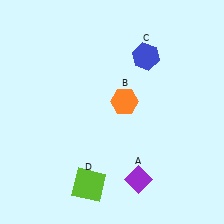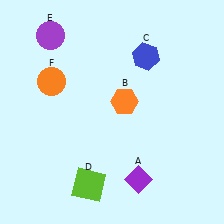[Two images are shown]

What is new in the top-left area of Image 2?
An orange circle (F) was added in the top-left area of Image 2.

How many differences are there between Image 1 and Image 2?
There are 2 differences between the two images.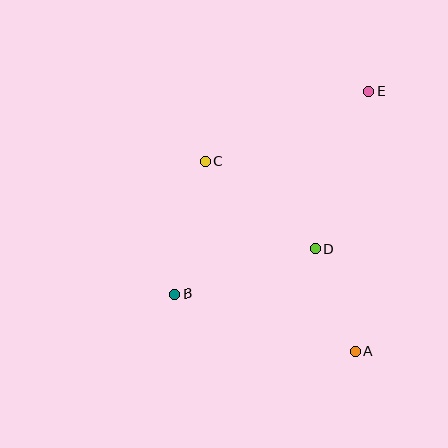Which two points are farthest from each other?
Points B and E are farthest from each other.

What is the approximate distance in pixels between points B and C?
The distance between B and C is approximately 136 pixels.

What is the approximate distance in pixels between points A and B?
The distance between A and B is approximately 189 pixels.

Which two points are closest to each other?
Points A and D are closest to each other.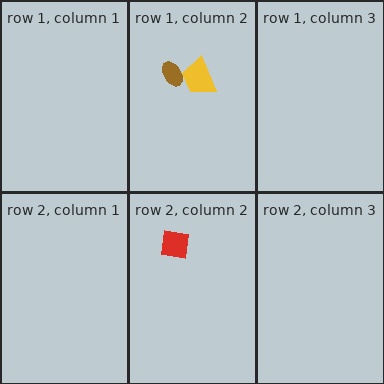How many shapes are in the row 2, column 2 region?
1.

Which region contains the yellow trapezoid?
The row 1, column 2 region.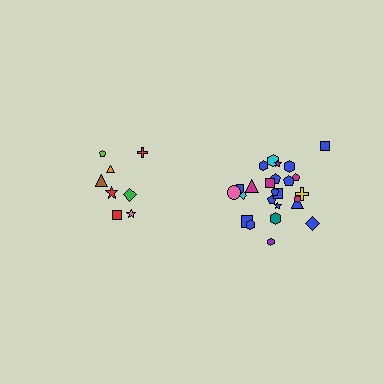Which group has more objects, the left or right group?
The right group.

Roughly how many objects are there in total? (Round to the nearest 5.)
Roughly 35 objects in total.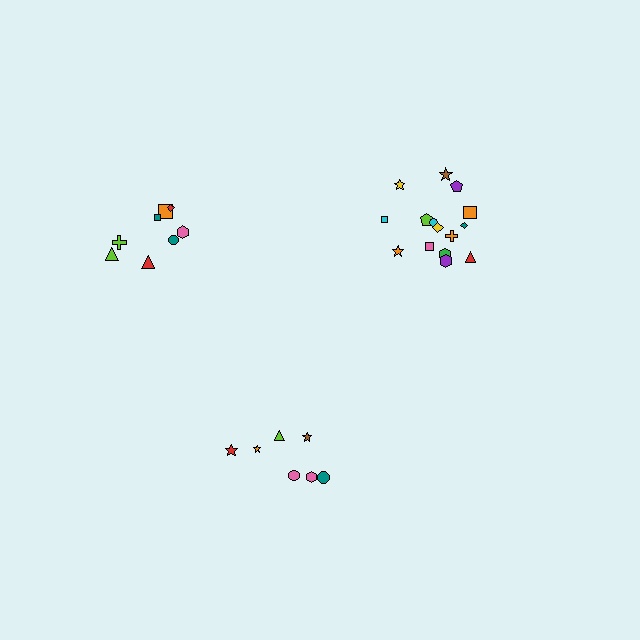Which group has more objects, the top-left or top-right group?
The top-right group.